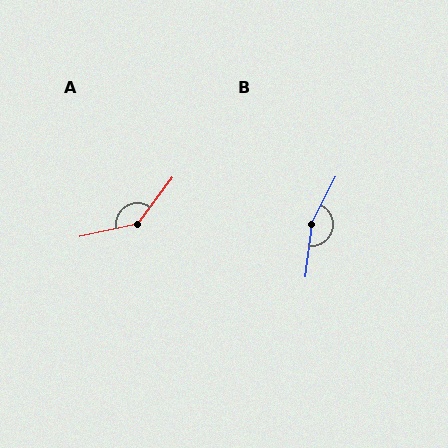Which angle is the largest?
B, at approximately 160 degrees.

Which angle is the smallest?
A, at approximately 139 degrees.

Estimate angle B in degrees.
Approximately 160 degrees.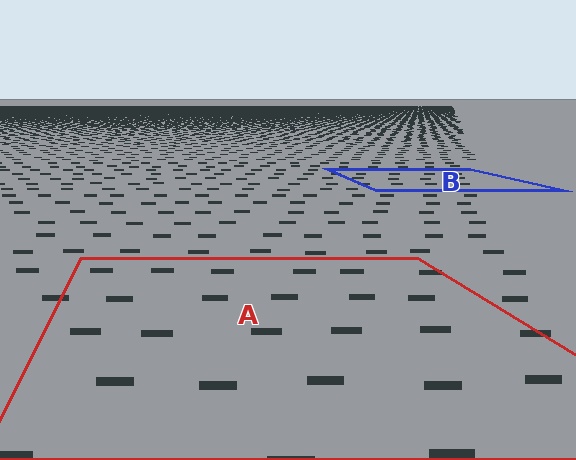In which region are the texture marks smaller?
The texture marks are smaller in region B, because it is farther away.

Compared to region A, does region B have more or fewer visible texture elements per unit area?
Region B has more texture elements per unit area — they are packed more densely because it is farther away.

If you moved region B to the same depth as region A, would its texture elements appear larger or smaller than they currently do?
They would appear larger. At a closer depth, the same texture elements are projected at a bigger on-screen size.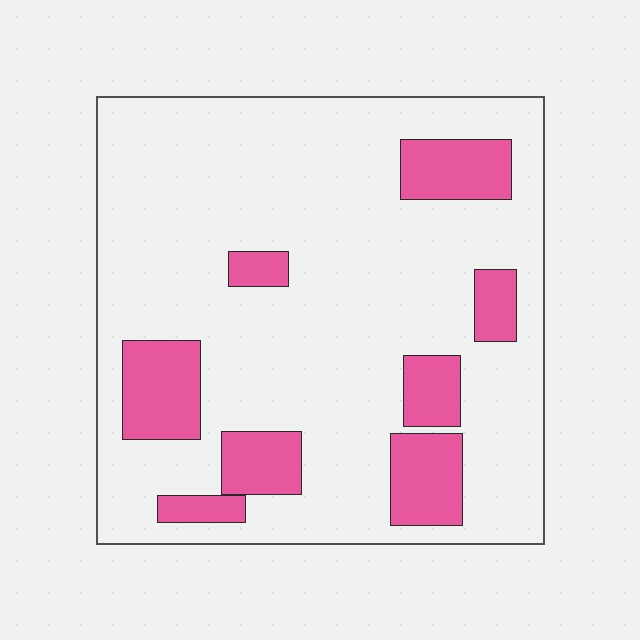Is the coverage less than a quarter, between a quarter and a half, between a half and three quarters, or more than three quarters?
Less than a quarter.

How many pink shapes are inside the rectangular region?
8.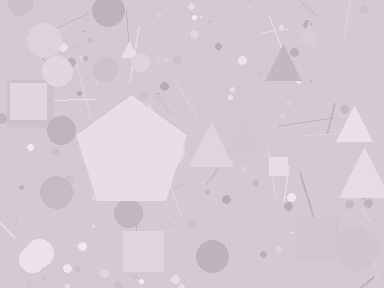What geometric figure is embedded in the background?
A pentagon is embedded in the background.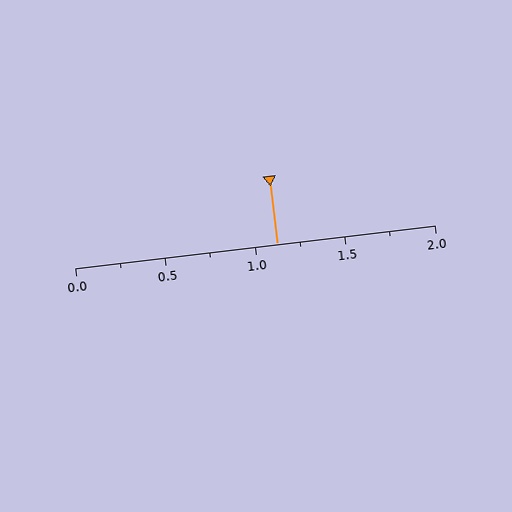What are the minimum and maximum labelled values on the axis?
The axis runs from 0.0 to 2.0.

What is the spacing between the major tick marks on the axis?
The major ticks are spaced 0.5 apart.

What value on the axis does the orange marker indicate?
The marker indicates approximately 1.12.